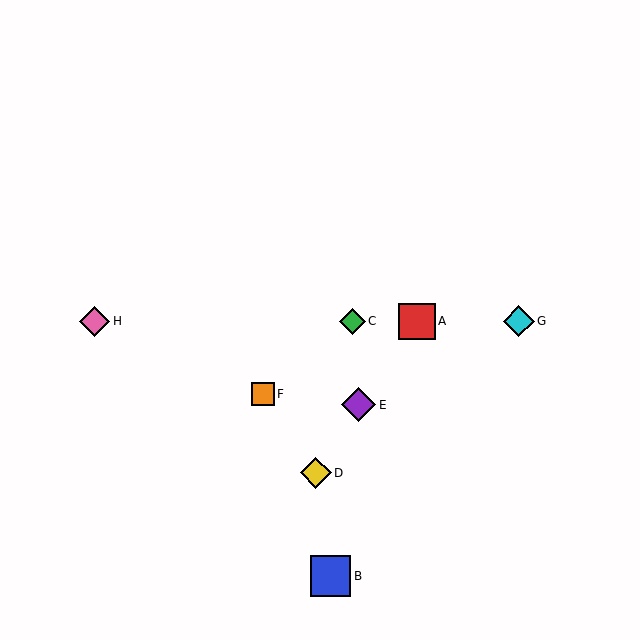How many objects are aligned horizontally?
4 objects (A, C, G, H) are aligned horizontally.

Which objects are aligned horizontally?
Objects A, C, G, H are aligned horizontally.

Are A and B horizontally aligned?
No, A is at y≈321 and B is at y≈576.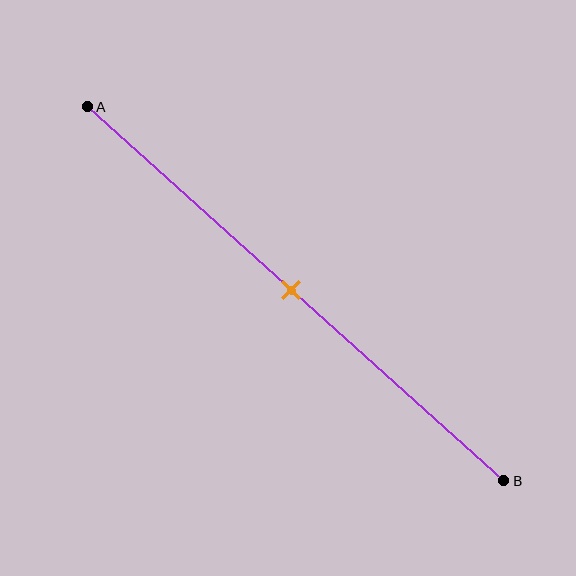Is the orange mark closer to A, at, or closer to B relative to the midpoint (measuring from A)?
The orange mark is approximately at the midpoint of segment AB.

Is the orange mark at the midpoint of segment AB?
Yes, the mark is approximately at the midpoint.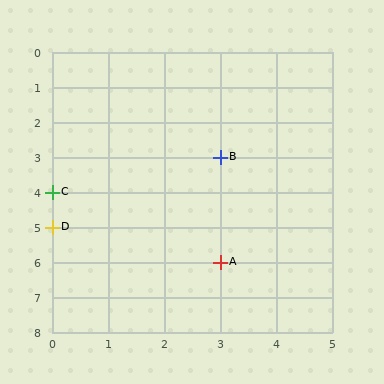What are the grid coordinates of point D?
Point D is at grid coordinates (0, 5).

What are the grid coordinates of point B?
Point B is at grid coordinates (3, 3).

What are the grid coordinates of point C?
Point C is at grid coordinates (0, 4).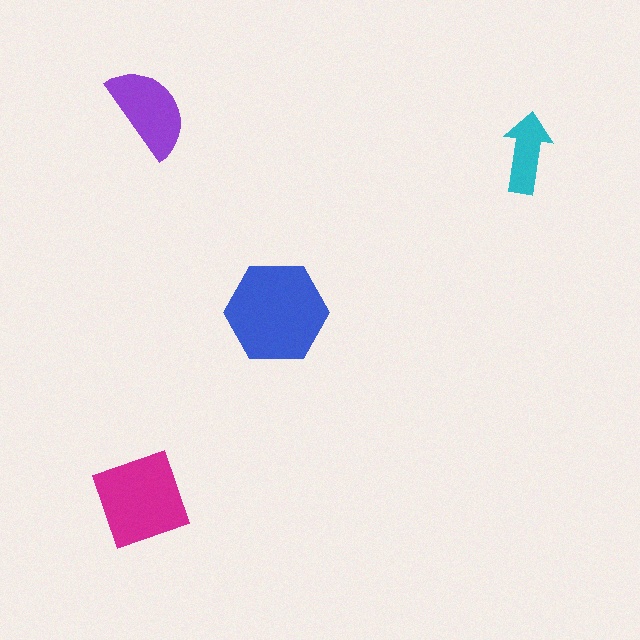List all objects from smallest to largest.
The cyan arrow, the purple semicircle, the magenta diamond, the blue hexagon.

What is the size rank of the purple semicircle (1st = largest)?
3rd.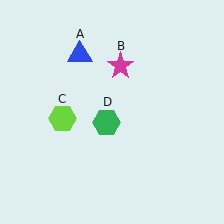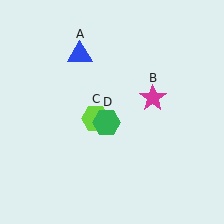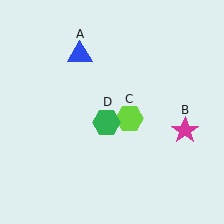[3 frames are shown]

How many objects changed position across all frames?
2 objects changed position: magenta star (object B), lime hexagon (object C).